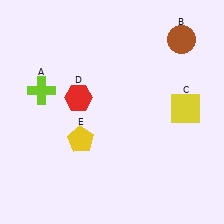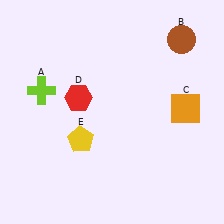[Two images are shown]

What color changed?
The square (C) changed from yellow in Image 1 to orange in Image 2.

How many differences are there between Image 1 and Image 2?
There is 1 difference between the two images.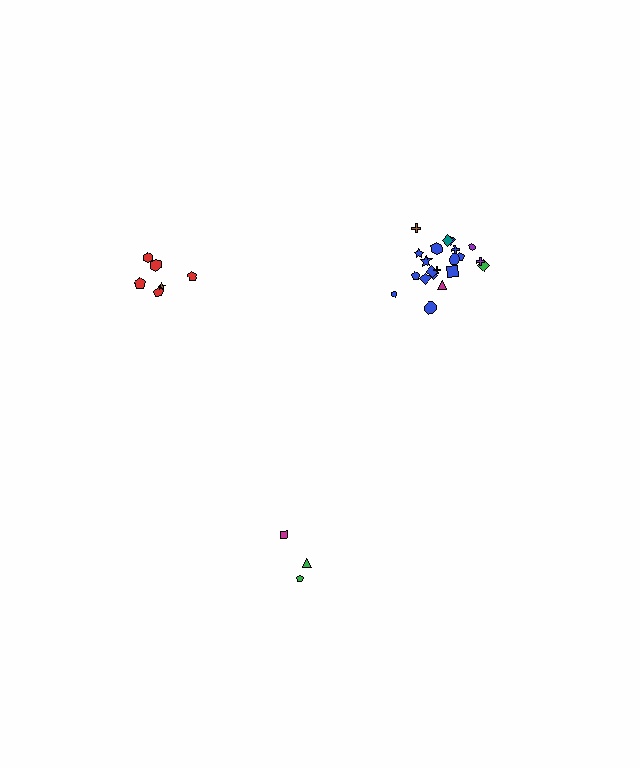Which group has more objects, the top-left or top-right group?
The top-right group.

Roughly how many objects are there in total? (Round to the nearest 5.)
Roughly 30 objects in total.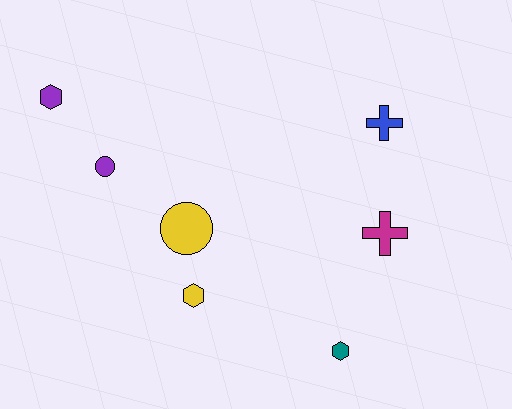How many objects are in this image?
There are 7 objects.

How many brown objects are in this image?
There are no brown objects.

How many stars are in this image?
There are no stars.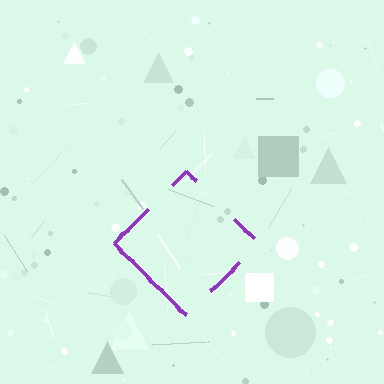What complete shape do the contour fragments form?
The contour fragments form a diamond.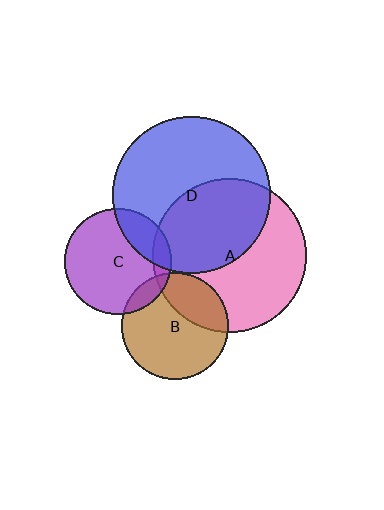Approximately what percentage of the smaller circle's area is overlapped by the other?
Approximately 20%.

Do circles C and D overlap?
Yes.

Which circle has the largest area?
Circle D (blue).